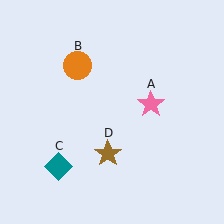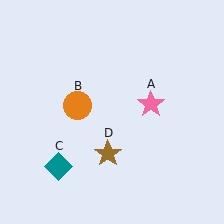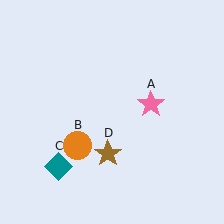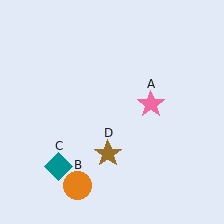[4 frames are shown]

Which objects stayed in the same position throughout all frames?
Pink star (object A) and teal diamond (object C) and brown star (object D) remained stationary.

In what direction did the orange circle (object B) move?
The orange circle (object B) moved down.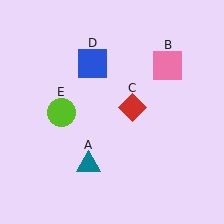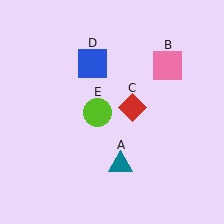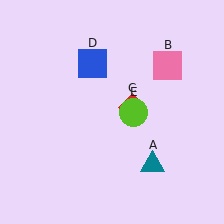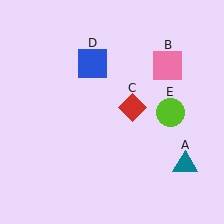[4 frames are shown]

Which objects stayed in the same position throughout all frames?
Pink square (object B) and red diamond (object C) and blue square (object D) remained stationary.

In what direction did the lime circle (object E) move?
The lime circle (object E) moved right.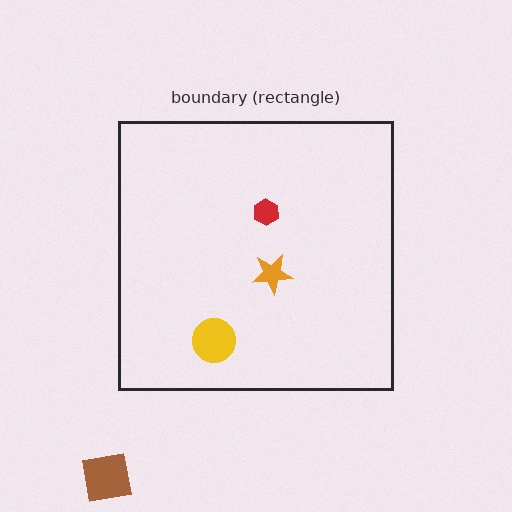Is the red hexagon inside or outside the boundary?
Inside.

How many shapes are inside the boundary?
3 inside, 1 outside.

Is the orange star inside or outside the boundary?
Inside.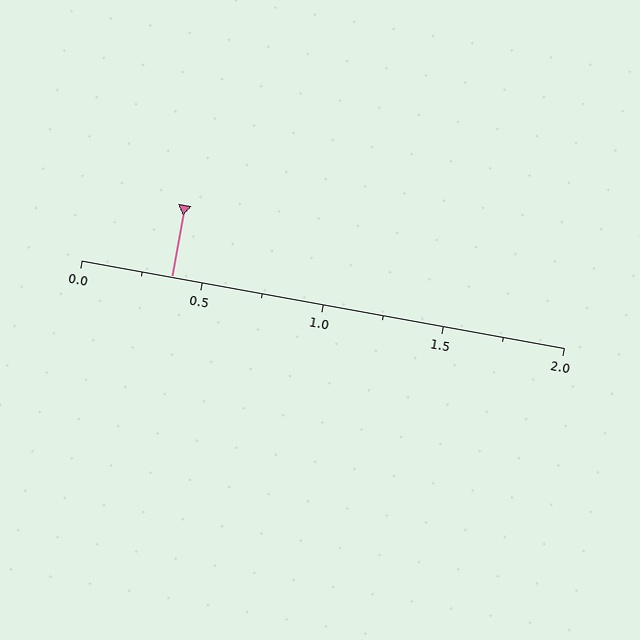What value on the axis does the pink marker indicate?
The marker indicates approximately 0.38.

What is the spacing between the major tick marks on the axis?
The major ticks are spaced 0.5 apart.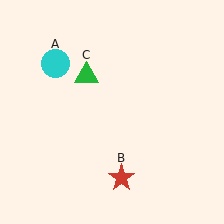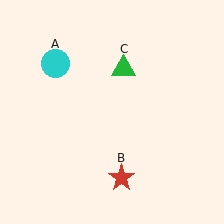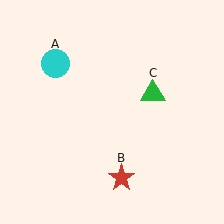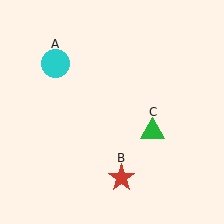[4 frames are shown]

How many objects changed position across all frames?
1 object changed position: green triangle (object C).